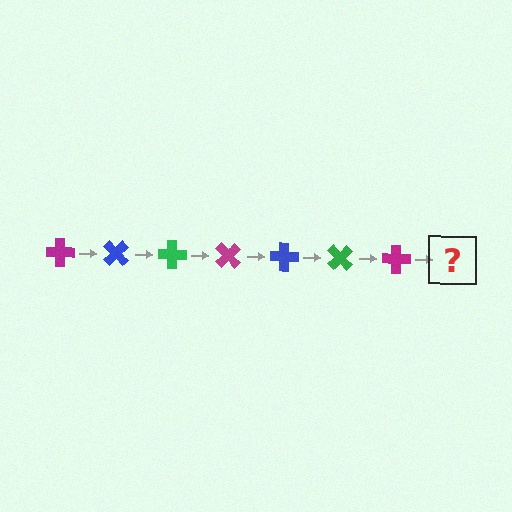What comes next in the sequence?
The next element should be a blue cross, rotated 315 degrees from the start.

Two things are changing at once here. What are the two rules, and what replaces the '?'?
The two rules are that it rotates 45 degrees each step and the color cycles through magenta, blue, and green. The '?' should be a blue cross, rotated 315 degrees from the start.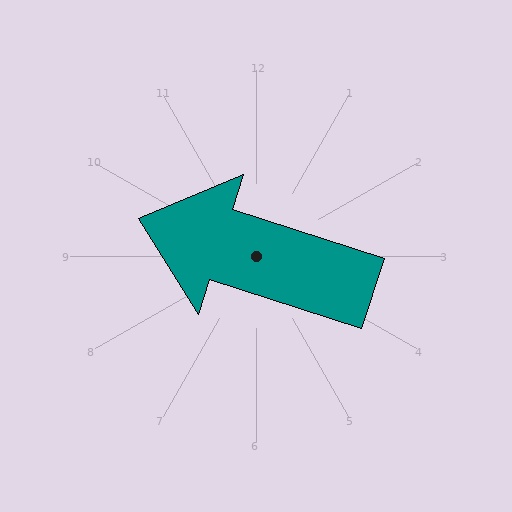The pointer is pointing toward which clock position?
Roughly 10 o'clock.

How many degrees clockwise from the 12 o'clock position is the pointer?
Approximately 288 degrees.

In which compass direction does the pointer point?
West.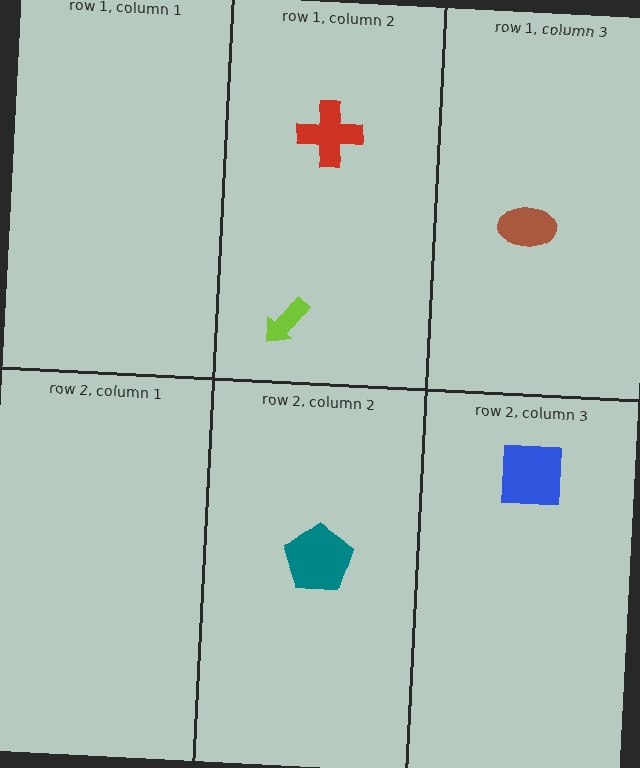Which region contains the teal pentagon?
The row 2, column 2 region.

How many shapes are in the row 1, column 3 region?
1.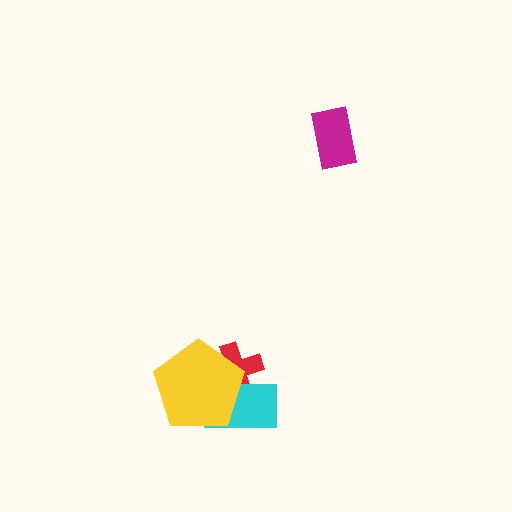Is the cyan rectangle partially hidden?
Yes, it is partially covered by another shape.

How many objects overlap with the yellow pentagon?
2 objects overlap with the yellow pentagon.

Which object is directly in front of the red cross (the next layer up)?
The cyan rectangle is directly in front of the red cross.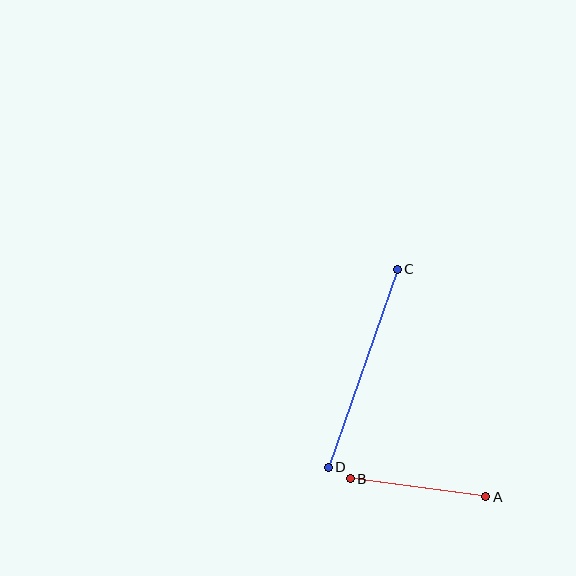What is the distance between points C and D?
The distance is approximately 210 pixels.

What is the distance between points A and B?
The distance is approximately 137 pixels.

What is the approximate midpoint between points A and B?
The midpoint is at approximately (418, 488) pixels.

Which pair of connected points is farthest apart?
Points C and D are farthest apart.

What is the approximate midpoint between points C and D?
The midpoint is at approximately (363, 368) pixels.